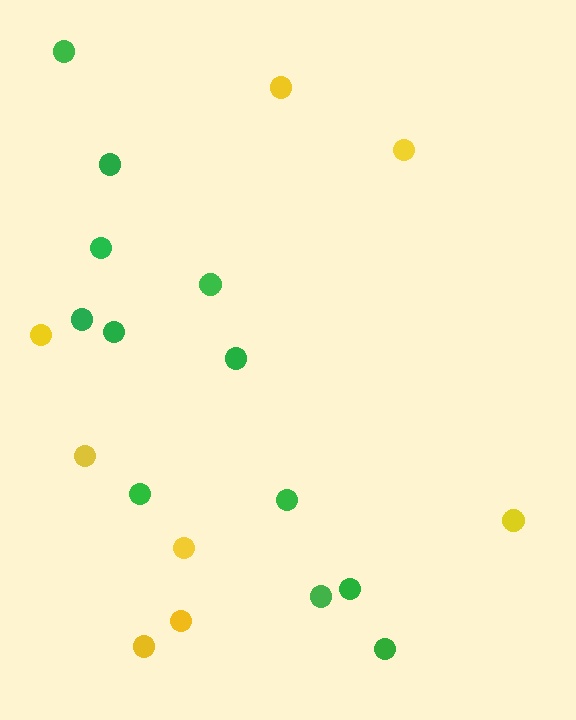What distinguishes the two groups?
There are 2 groups: one group of yellow circles (8) and one group of green circles (12).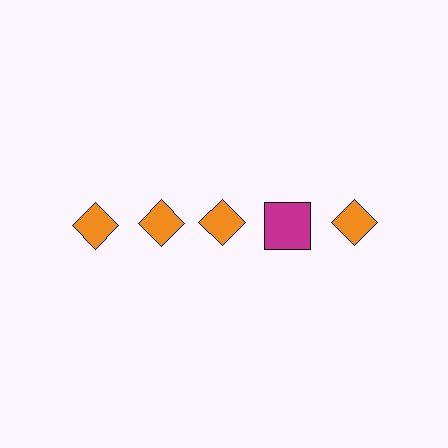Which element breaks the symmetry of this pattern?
The magenta square in the top row, second from right column breaks the symmetry. All other shapes are orange diamonds.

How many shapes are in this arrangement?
There are 5 shapes arranged in a grid pattern.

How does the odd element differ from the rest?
It differs in both color (magenta instead of orange) and shape (square instead of diamond).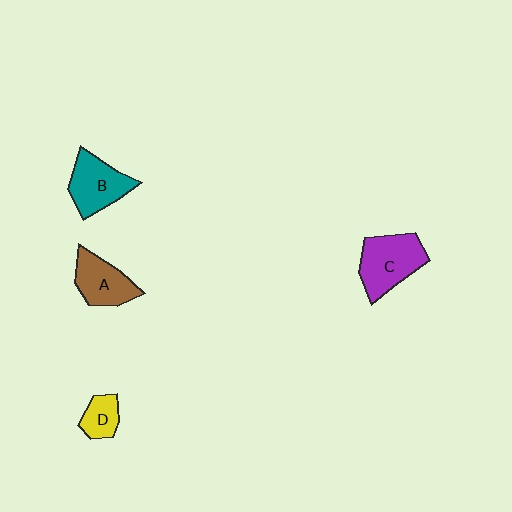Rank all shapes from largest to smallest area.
From largest to smallest: C (purple), B (teal), A (brown), D (yellow).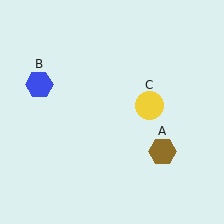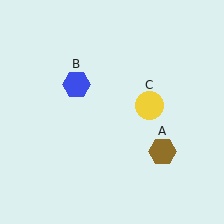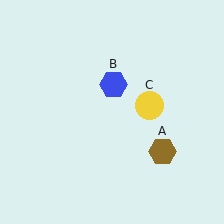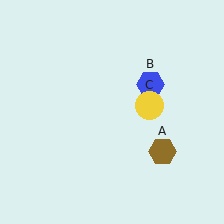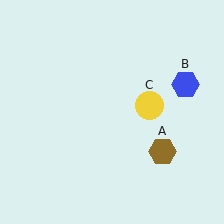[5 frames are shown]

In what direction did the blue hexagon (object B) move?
The blue hexagon (object B) moved right.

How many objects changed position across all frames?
1 object changed position: blue hexagon (object B).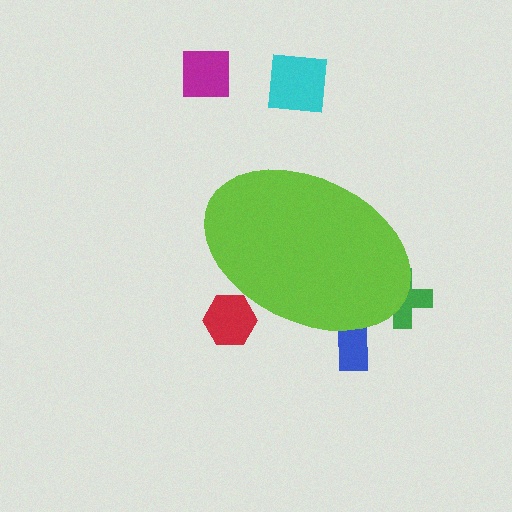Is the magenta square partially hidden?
No, the magenta square is fully visible.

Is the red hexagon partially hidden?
Yes, the red hexagon is partially hidden behind the lime ellipse.